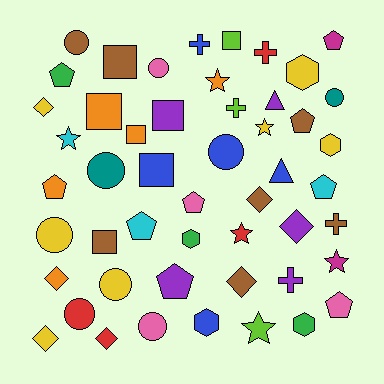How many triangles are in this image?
There are 2 triangles.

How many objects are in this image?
There are 50 objects.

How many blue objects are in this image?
There are 5 blue objects.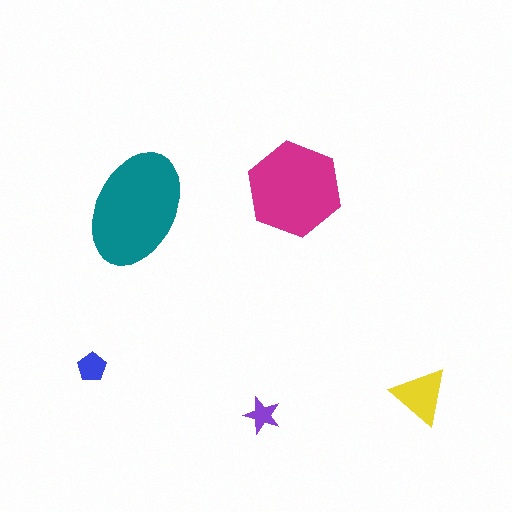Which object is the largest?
The teal ellipse.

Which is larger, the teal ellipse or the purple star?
The teal ellipse.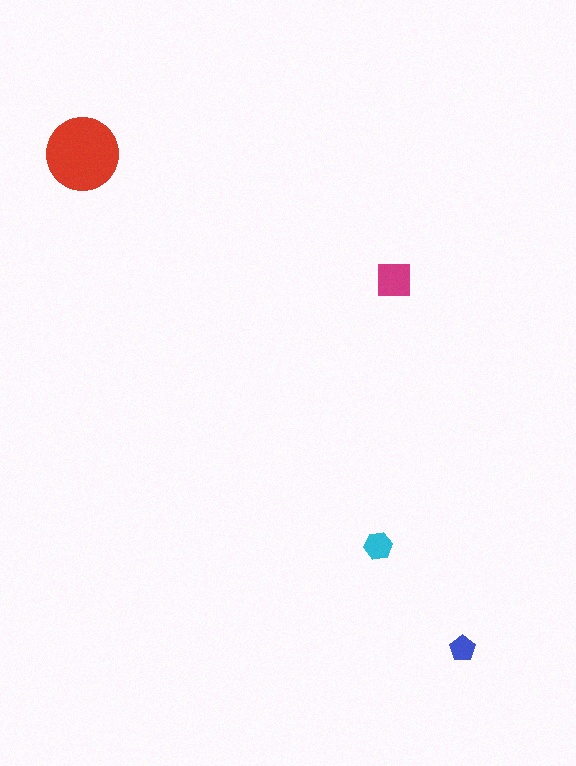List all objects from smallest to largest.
The blue pentagon, the cyan hexagon, the magenta square, the red circle.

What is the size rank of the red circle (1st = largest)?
1st.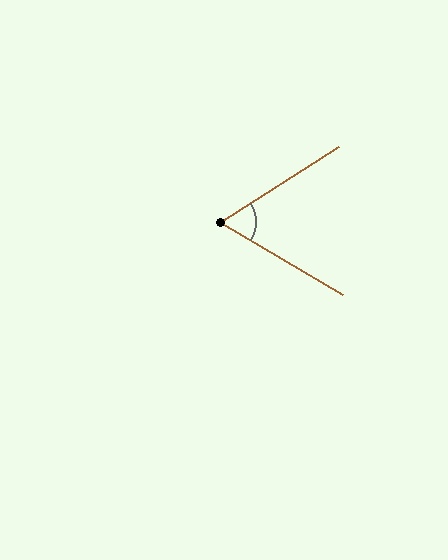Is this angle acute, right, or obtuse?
It is acute.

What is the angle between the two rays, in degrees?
Approximately 63 degrees.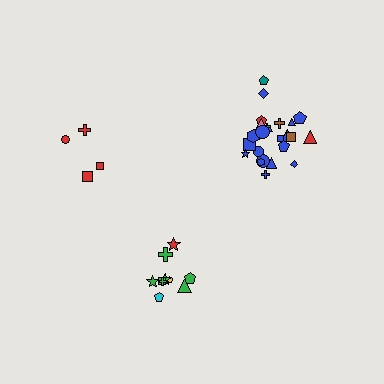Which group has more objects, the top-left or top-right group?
The top-right group.